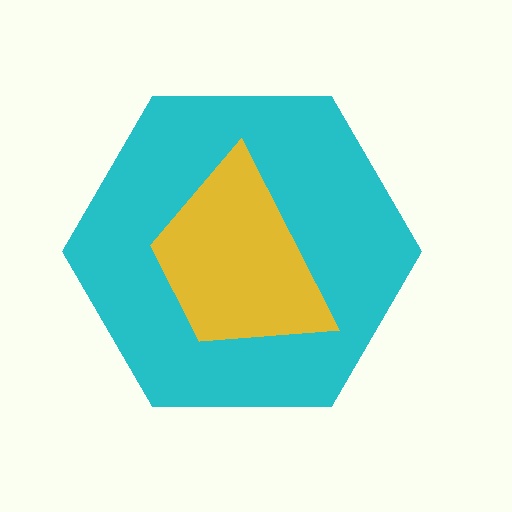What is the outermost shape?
The cyan hexagon.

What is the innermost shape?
The yellow trapezoid.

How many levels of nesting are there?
2.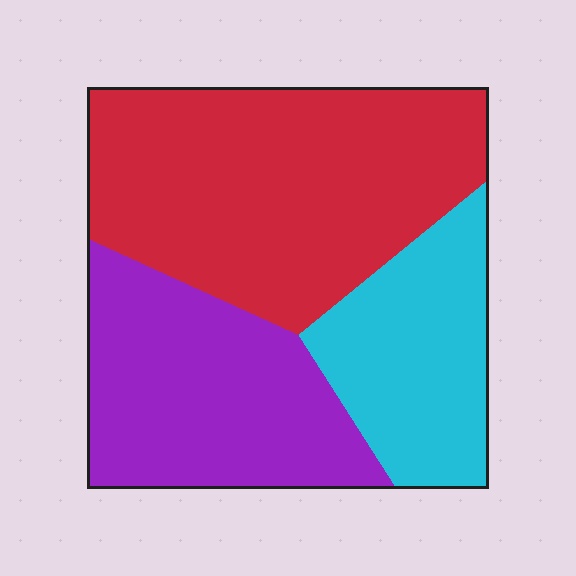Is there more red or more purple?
Red.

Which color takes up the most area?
Red, at roughly 45%.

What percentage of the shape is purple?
Purple takes up between a sixth and a third of the shape.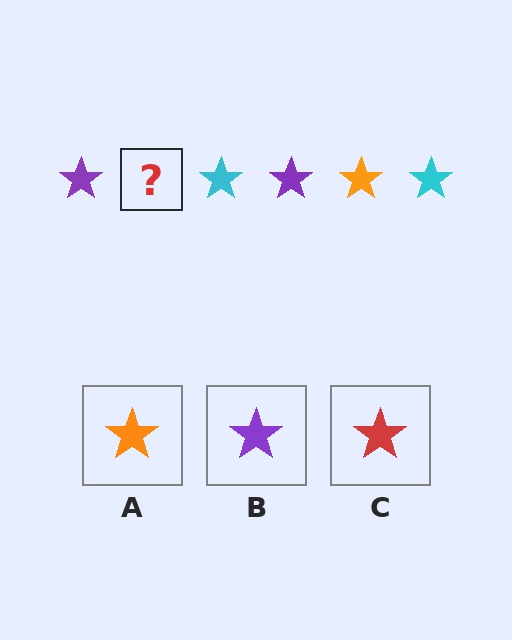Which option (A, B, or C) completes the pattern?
A.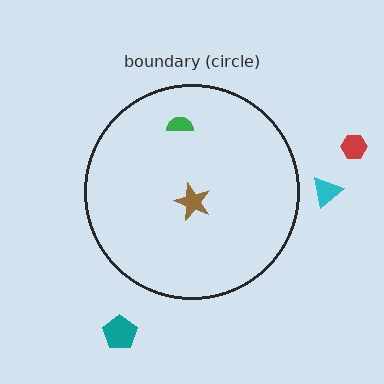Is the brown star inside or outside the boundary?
Inside.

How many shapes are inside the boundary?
2 inside, 3 outside.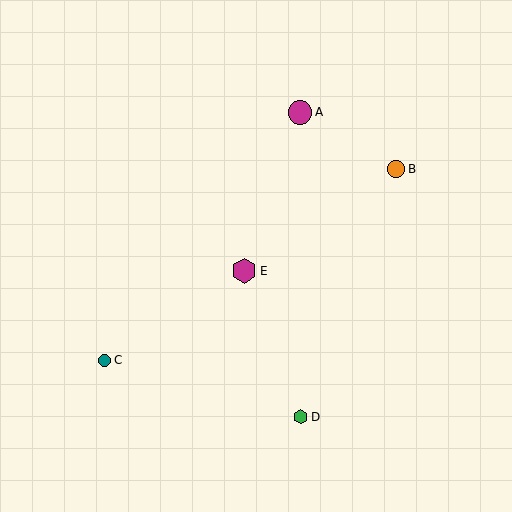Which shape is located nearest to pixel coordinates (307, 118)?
The magenta circle (labeled A) at (300, 112) is nearest to that location.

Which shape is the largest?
The magenta hexagon (labeled E) is the largest.